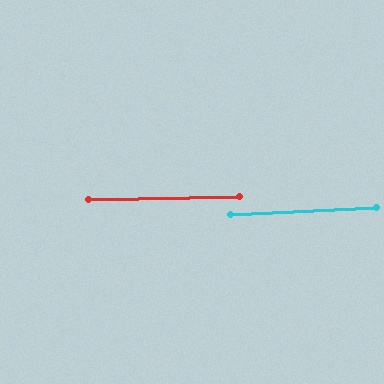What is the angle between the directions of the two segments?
Approximately 1 degree.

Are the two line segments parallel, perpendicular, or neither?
Parallel — their directions differ by only 1.3°.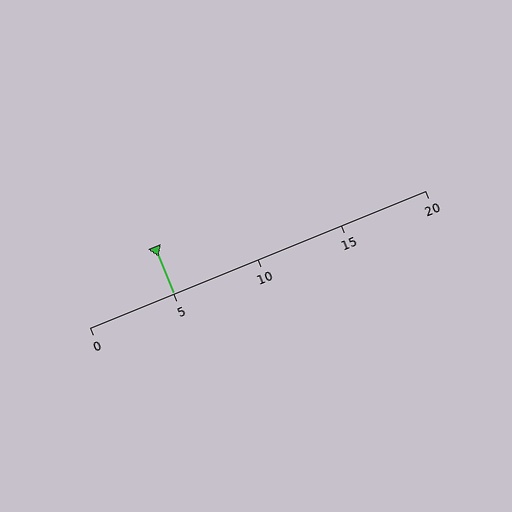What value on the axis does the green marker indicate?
The marker indicates approximately 5.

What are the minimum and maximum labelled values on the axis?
The axis runs from 0 to 20.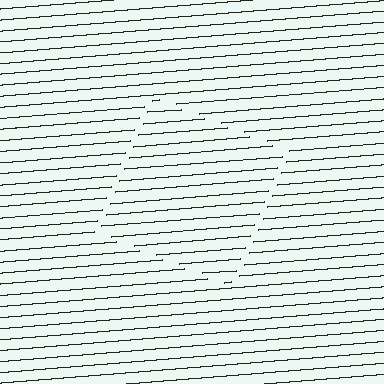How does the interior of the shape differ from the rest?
The interior of the shape contains the same grating, shifted by half a period — the contour is defined by the phase discontinuity where line-ends from the inner and outer gratings abut.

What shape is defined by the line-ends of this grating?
An illusory square. The interior of the shape contains the same grating, shifted by half a period — the contour is defined by the phase discontinuity where line-ends from the inner and outer gratings abut.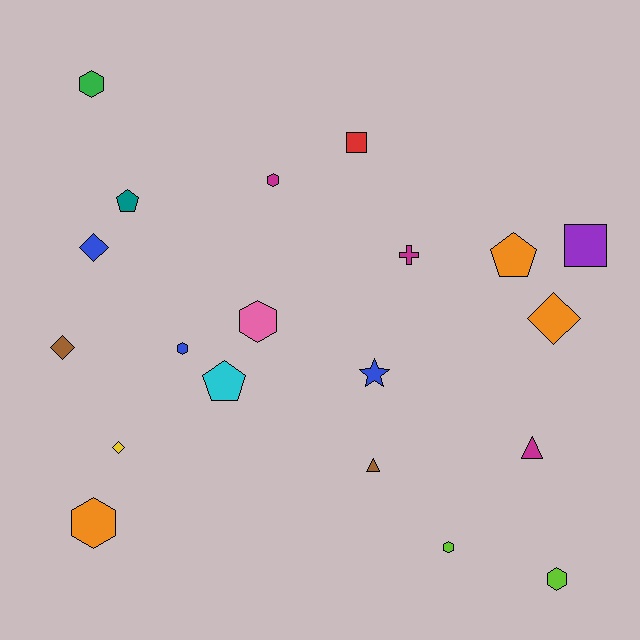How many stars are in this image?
There is 1 star.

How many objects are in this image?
There are 20 objects.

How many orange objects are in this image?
There are 3 orange objects.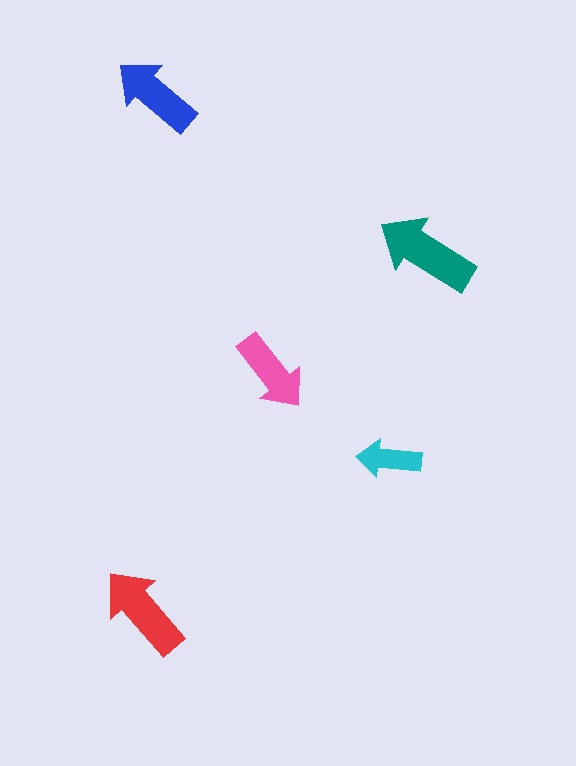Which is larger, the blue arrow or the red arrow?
The red one.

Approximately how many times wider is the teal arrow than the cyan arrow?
About 1.5 times wider.